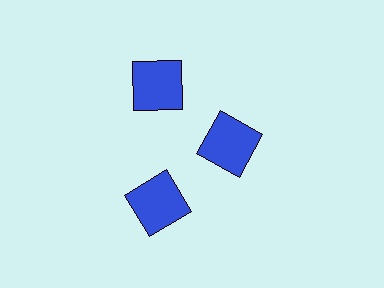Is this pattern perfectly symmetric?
No. The 3 blue squares are arranged in a ring, but one element near the 3 o'clock position is pulled inward toward the center, breaking the 3-fold rotational symmetry.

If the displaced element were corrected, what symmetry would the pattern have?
It would have 3-fold rotational symmetry — the pattern would map onto itself every 120 degrees.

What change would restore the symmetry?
The symmetry would be restored by moving it outward, back onto the ring so that all 3 squares sit at equal angles and equal distance from the center.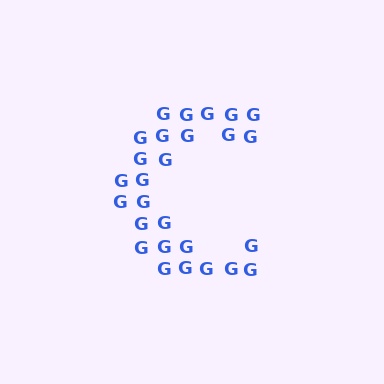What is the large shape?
The large shape is the letter C.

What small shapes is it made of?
It is made of small letter G's.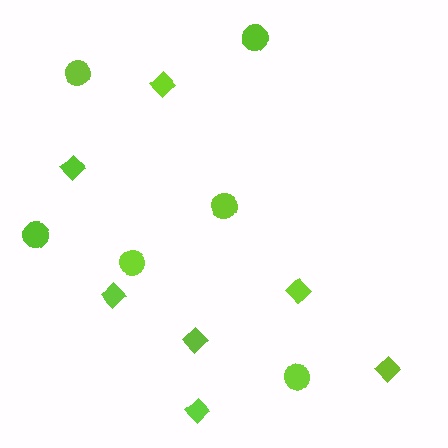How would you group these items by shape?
There are 2 groups: one group of diamonds (7) and one group of circles (6).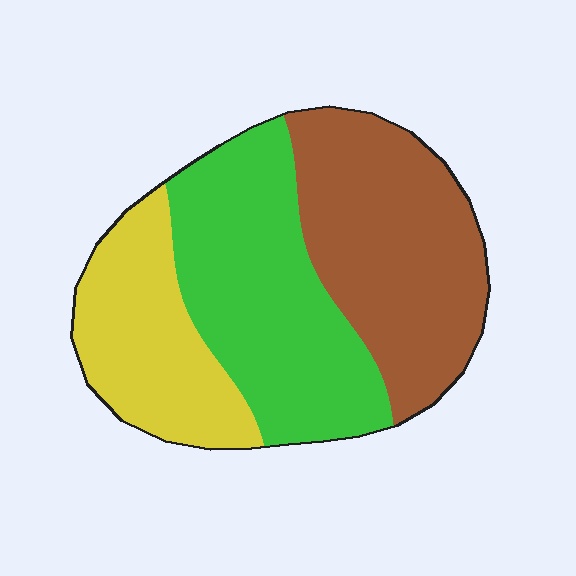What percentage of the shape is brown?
Brown takes up about three eighths (3/8) of the shape.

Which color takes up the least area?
Yellow, at roughly 25%.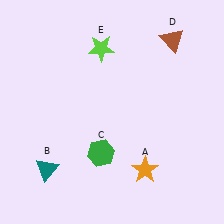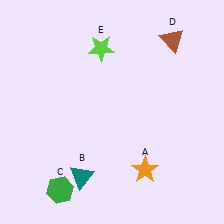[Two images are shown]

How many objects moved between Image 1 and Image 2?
2 objects moved between the two images.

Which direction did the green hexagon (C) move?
The green hexagon (C) moved left.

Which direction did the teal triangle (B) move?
The teal triangle (B) moved right.